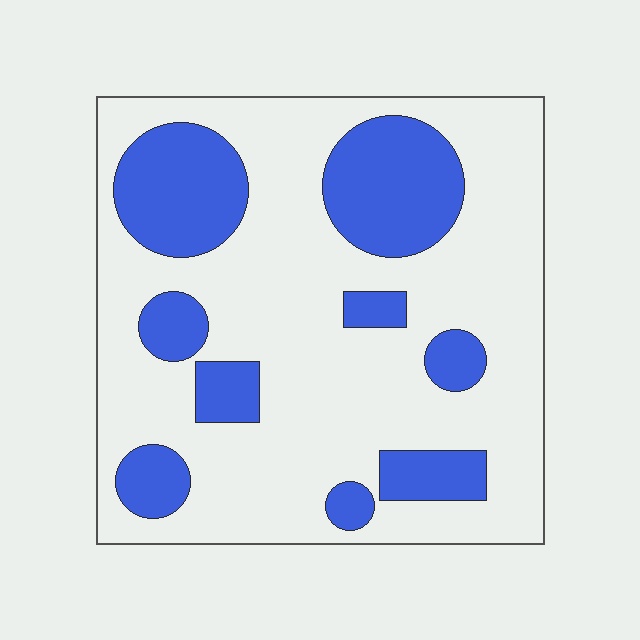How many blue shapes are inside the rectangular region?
9.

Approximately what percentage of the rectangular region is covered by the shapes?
Approximately 30%.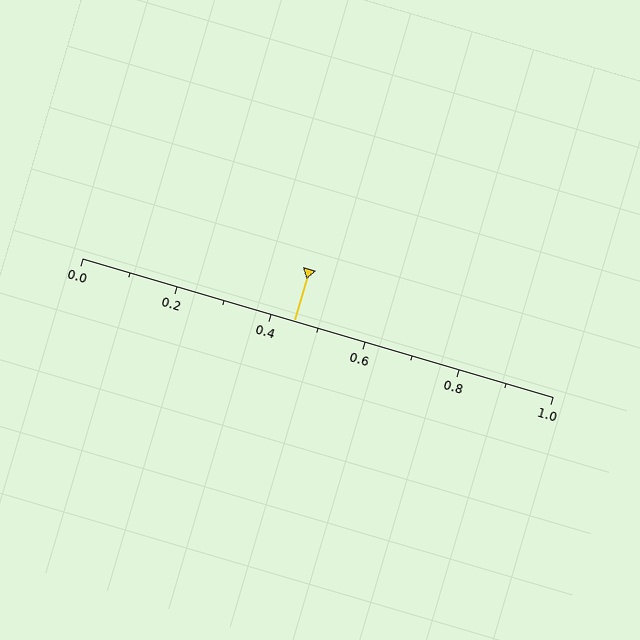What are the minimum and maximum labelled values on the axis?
The axis runs from 0.0 to 1.0.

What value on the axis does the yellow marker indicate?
The marker indicates approximately 0.45.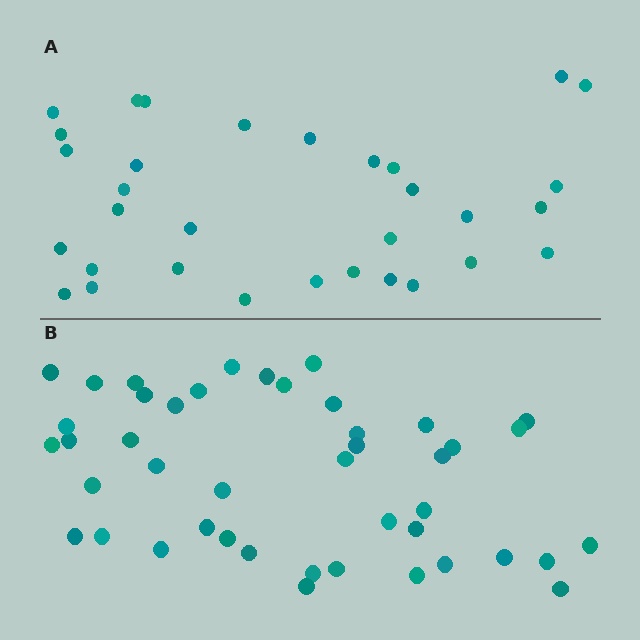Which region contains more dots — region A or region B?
Region B (the bottom region) has more dots.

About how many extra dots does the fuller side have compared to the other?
Region B has roughly 12 or so more dots than region A.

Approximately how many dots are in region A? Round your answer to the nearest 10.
About 30 dots. (The exact count is 32, which rounds to 30.)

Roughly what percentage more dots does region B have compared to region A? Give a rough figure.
About 40% more.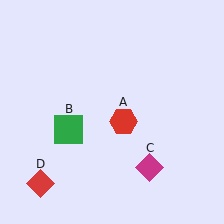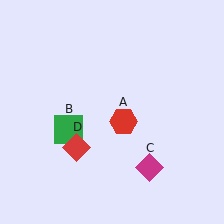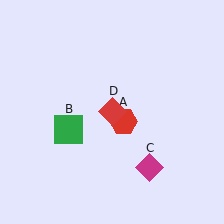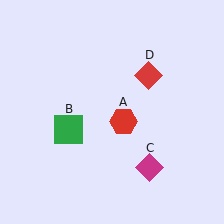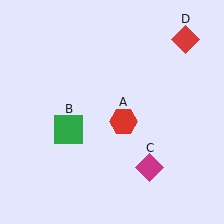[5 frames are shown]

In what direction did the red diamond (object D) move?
The red diamond (object D) moved up and to the right.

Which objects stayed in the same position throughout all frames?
Red hexagon (object A) and green square (object B) and magenta diamond (object C) remained stationary.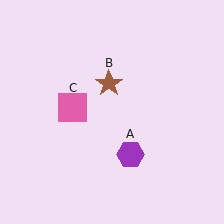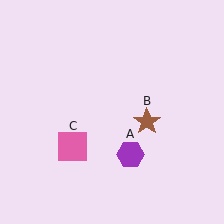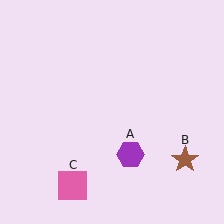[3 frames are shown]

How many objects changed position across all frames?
2 objects changed position: brown star (object B), pink square (object C).